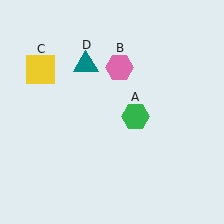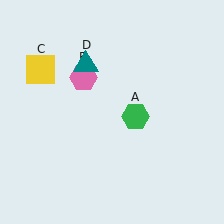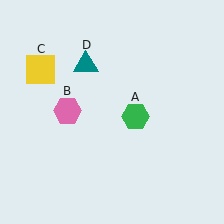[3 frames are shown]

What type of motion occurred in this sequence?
The pink hexagon (object B) rotated counterclockwise around the center of the scene.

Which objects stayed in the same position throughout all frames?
Green hexagon (object A) and yellow square (object C) and teal triangle (object D) remained stationary.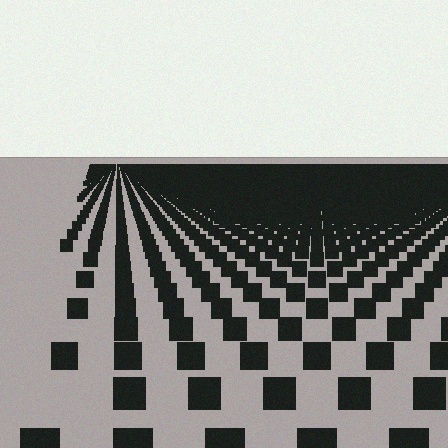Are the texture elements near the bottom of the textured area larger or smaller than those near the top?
Larger. Near the bottom, elements are closer to the viewer and appear at a bigger on-screen size.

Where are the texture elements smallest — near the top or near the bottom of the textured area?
Near the top.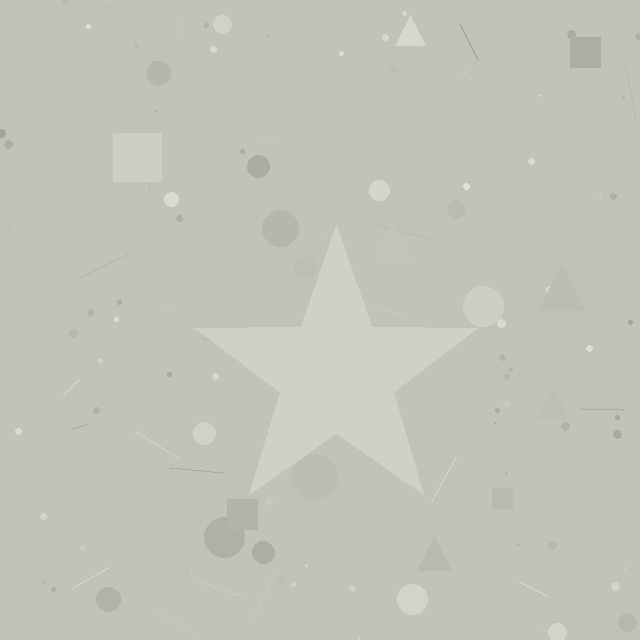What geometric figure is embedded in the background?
A star is embedded in the background.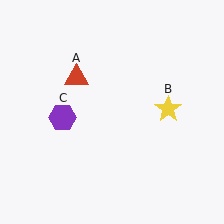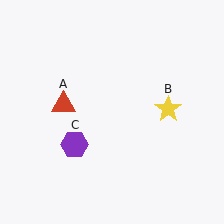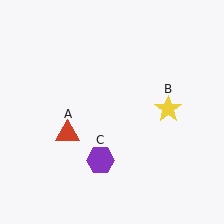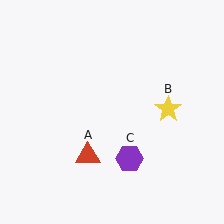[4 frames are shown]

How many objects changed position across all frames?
2 objects changed position: red triangle (object A), purple hexagon (object C).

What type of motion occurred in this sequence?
The red triangle (object A), purple hexagon (object C) rotated counterclockwise around the center of the scene.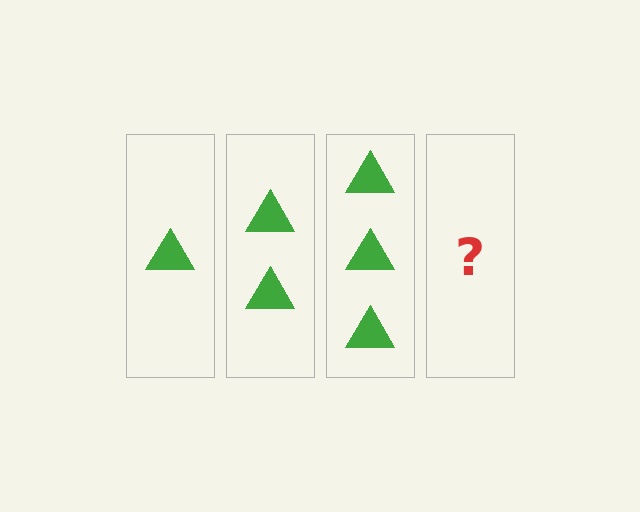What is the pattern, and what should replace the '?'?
The pattern is that each step adds one more triangle. The '?' should be 4 triangles.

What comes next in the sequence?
The next element should be 4 triangles.